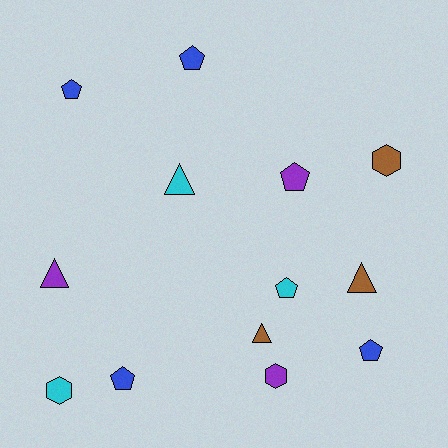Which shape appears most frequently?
Pentagon, with 6 objects.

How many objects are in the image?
There are 13 objects.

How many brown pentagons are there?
There are no brown pentagons.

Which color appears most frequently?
Blue, with 4 objects.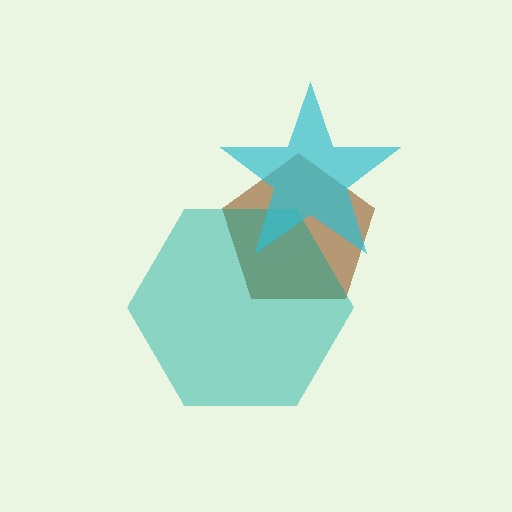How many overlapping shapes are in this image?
There are 3 overlapping shapes in the image.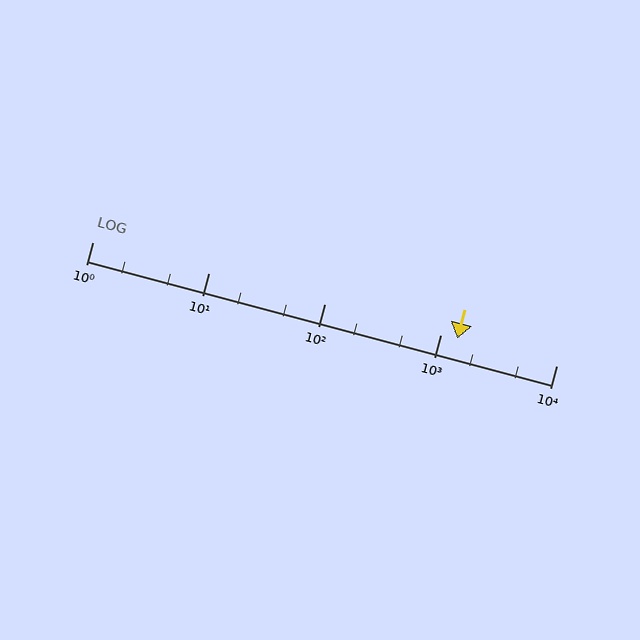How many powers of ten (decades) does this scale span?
The scale spans 4 decades, from 1 to 10000.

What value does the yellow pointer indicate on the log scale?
The pointer indicates approximately 1400.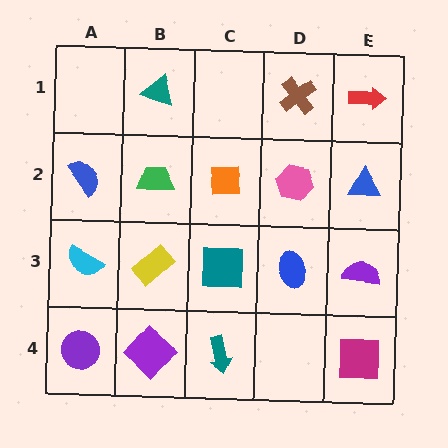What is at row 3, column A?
A cyan semicircle.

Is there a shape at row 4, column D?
No, that cell is empty.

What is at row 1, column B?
A teal triangle.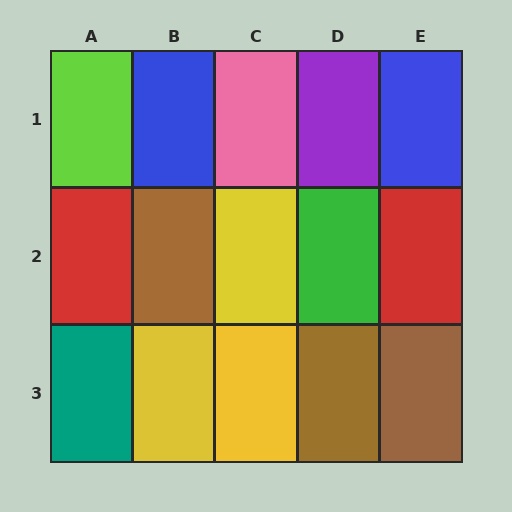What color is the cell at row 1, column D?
Purple.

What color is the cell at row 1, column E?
Blue.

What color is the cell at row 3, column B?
Yellow.